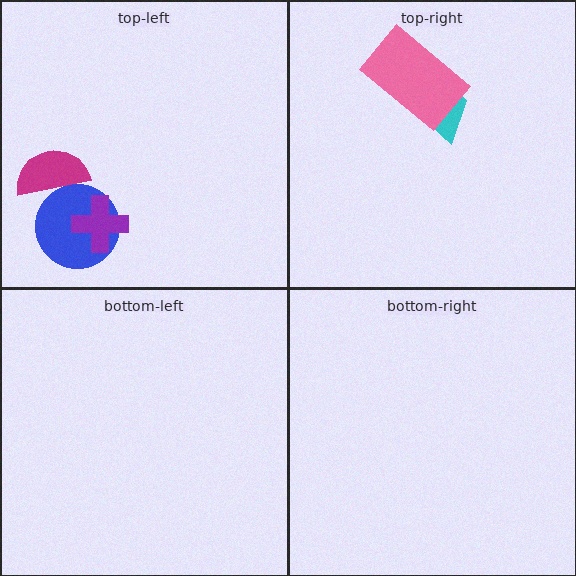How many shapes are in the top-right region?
2.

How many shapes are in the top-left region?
3.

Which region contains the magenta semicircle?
The top-left region.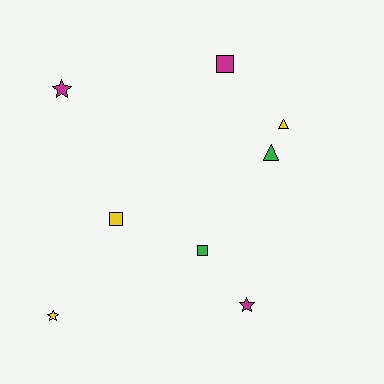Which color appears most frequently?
Magenta, with 3 objects.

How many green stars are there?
There are no green stars.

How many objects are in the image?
There are 8 objects.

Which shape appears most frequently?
Square, with 3 objects.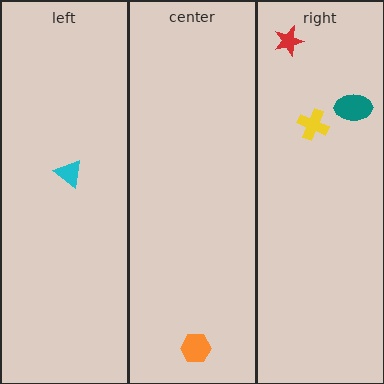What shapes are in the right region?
The teal ellipse, the red star, the yellow cross.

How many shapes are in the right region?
3.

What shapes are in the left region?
The cyan triangle.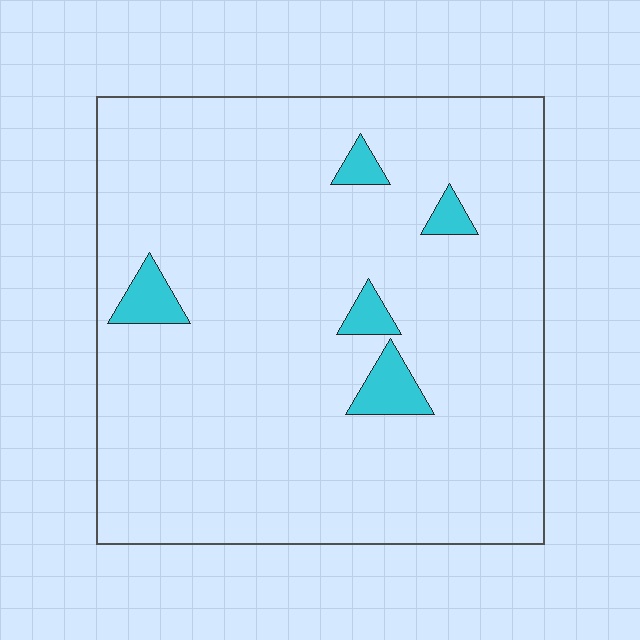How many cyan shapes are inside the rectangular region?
5.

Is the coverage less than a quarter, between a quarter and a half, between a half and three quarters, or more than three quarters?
Less than a quarter.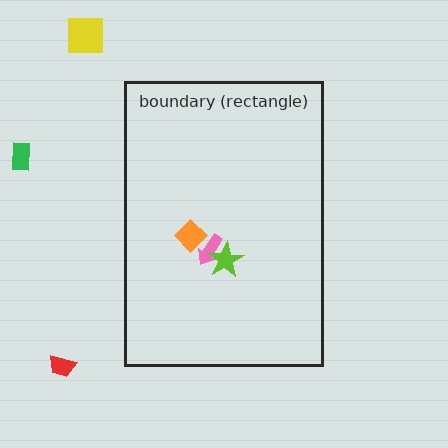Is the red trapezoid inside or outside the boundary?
Outside.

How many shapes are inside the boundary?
3 inside, 3 outside.